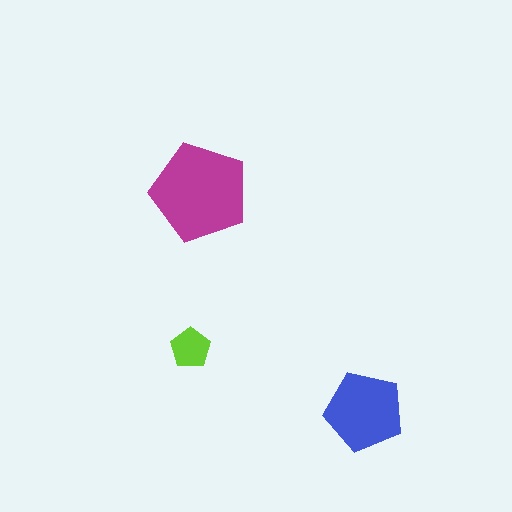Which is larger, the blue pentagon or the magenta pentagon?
The magenta one.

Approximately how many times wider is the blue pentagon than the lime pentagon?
About 2 times wider.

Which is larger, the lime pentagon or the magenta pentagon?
The magenta one.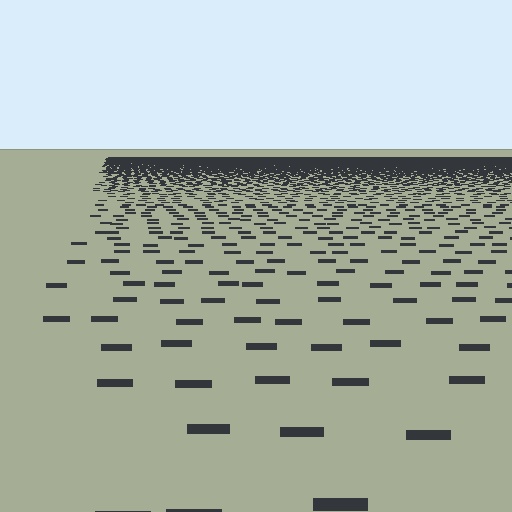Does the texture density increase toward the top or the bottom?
Density increases toward the top.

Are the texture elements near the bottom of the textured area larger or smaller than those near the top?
Larger. Near the bottom, elements are closer to the viewer and appear at a bigger on-screen size.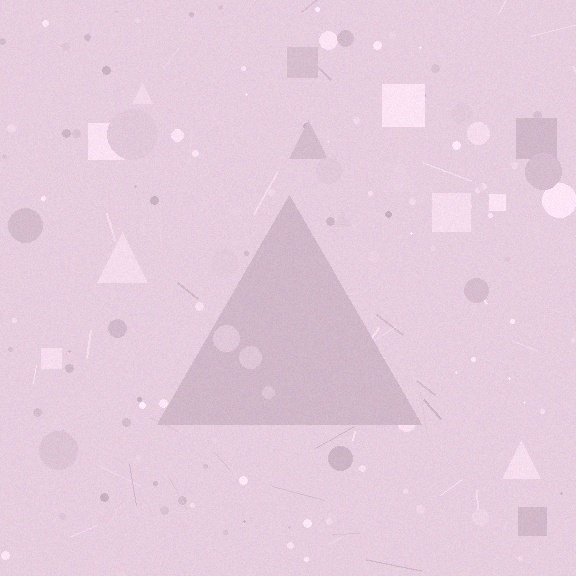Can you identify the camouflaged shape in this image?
The camouflaged shape is a triangle.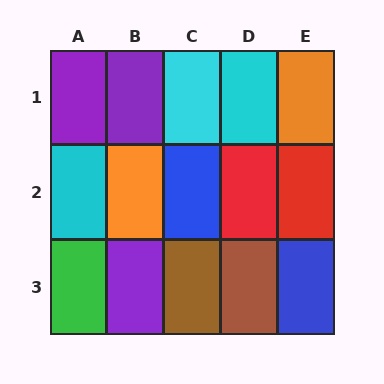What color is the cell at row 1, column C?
Cyan.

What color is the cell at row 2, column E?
Red.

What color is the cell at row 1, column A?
Purple.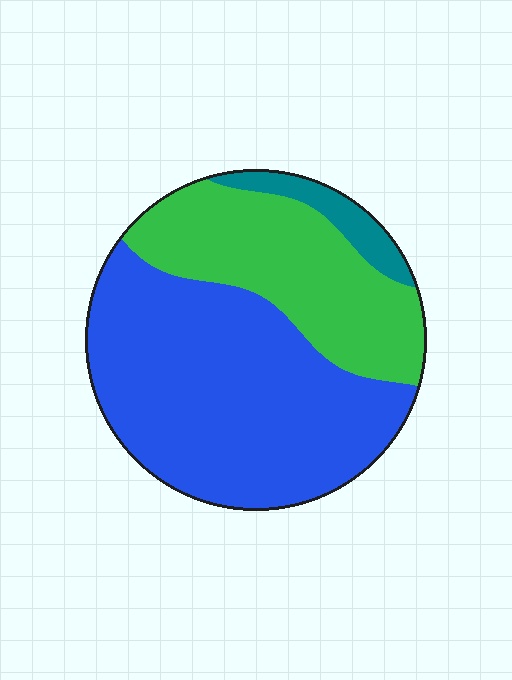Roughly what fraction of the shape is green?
Green takes up between a quarter and a half of the shape.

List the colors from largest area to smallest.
From largest to smallest: blue, green, teal.